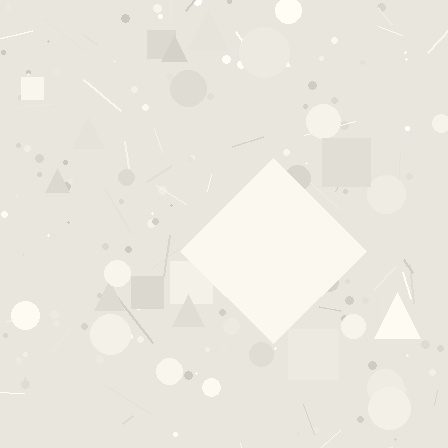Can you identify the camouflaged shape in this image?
The camouflaged shape is a diamond.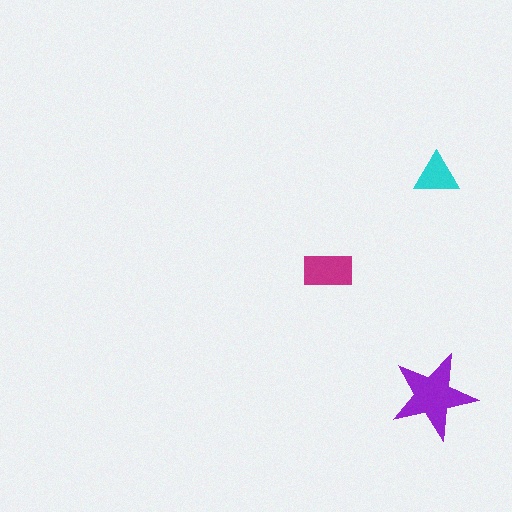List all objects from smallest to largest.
The cyan triangle, the magenta rectangle, the purple star.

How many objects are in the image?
There are 3 objects in the image.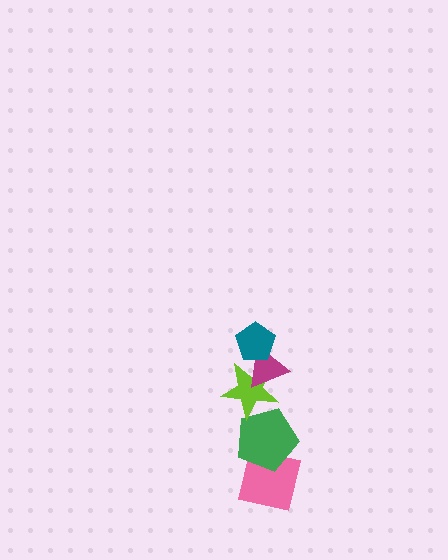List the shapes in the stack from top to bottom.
From top to bottom: the teal pentagon, the magenta triangle, the lime star, the green pentagon, the pink square.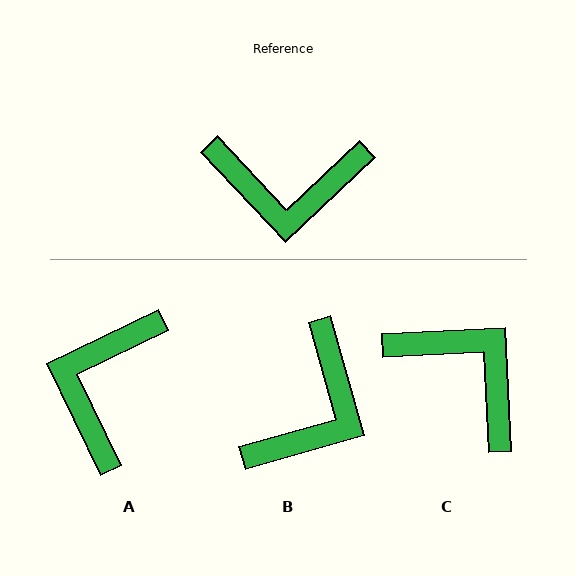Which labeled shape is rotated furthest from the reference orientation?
C, about 140 degrees away.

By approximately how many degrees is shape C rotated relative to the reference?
Approximately 140 degrees counter-clockwise.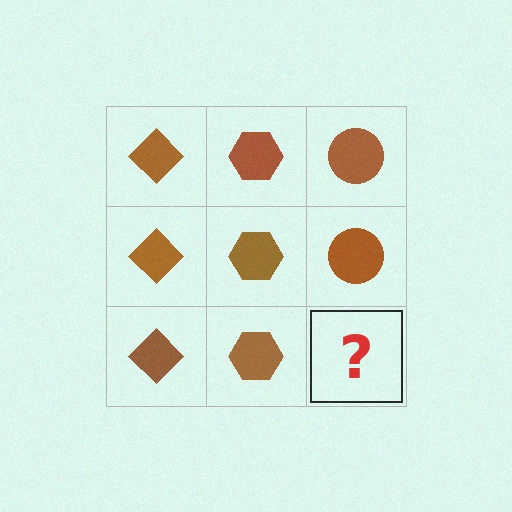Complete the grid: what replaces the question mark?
The question mark should be replaced with a brown circle.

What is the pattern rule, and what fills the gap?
The rule is that each column has a consistent shape. The gap should be filled with a brown circle.